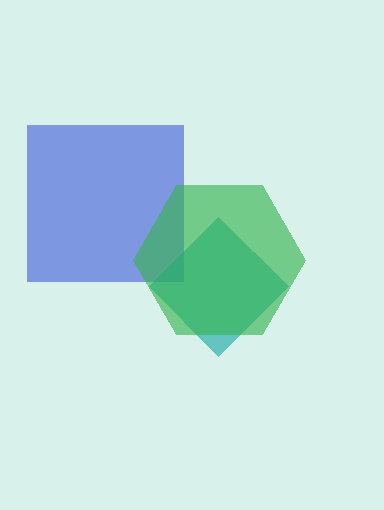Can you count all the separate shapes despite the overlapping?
Yes, there are 3 separate shapes.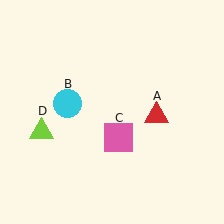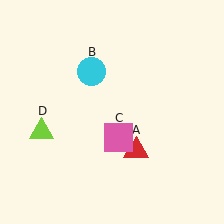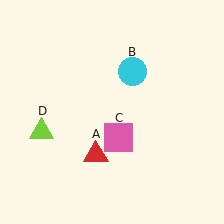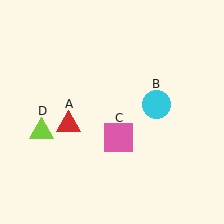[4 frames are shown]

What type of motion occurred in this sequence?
The red triangle (object A), cyan circle (object B) rotated clockwise around the center of the scene.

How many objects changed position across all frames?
2 objects changed position: red triangle (object A), cyan circle (object B).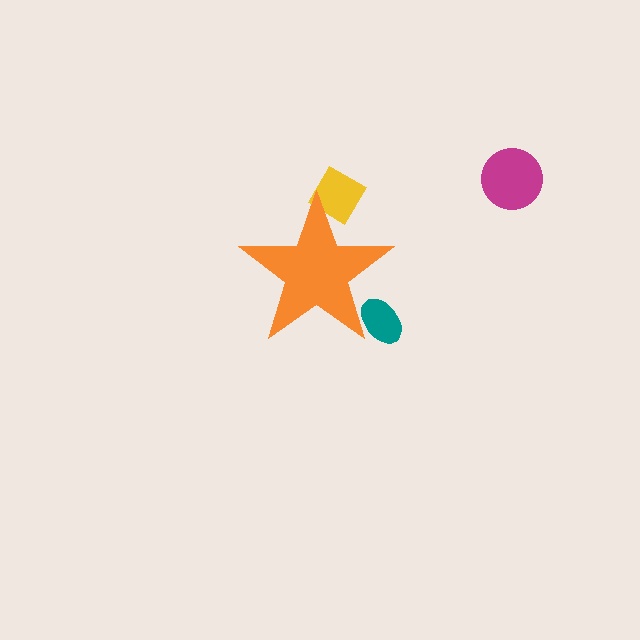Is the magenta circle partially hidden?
No, the magenta circle is fully visible.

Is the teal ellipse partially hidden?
Yes, the teal ellipse is partially hidden behind the orange star.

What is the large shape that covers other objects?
An orange star.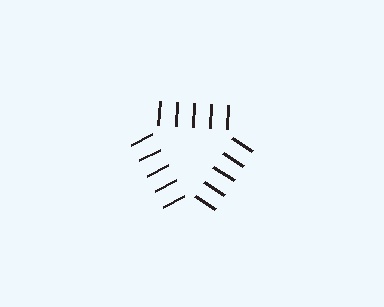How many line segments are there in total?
15 — 5 along each of the 3 edges.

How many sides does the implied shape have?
3 sides — the line-ends trace a triangle.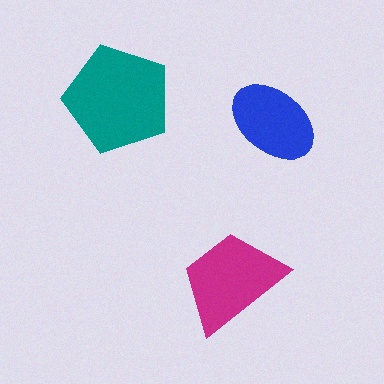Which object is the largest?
The teal pentagon.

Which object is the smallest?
The blue ellipse.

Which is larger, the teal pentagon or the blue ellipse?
The teal pentagon.